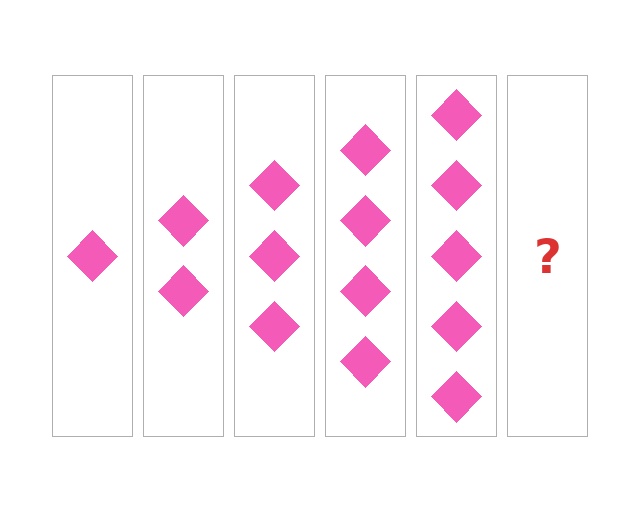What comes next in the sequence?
The next element should be 6 diamonds.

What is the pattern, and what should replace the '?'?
The pattern is that each step adds one more diamond. The '?' should be 6 diamonds.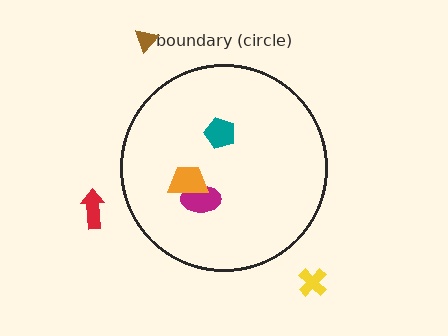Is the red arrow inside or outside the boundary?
Outside.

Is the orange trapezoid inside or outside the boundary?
Inside.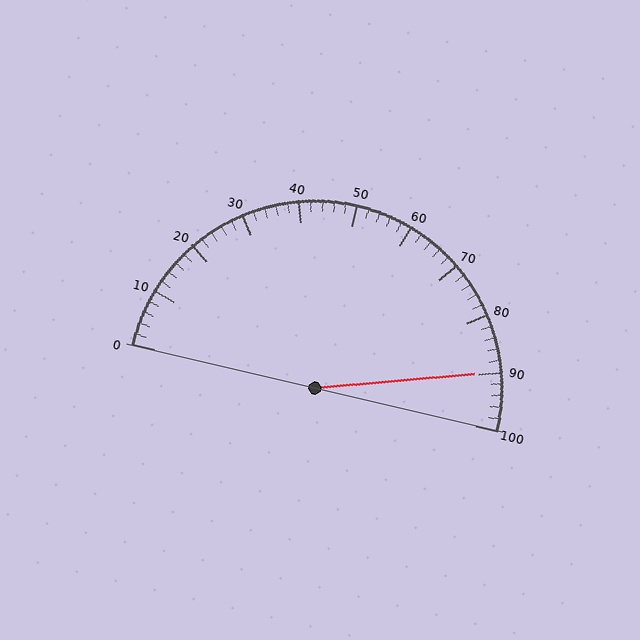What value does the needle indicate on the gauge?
The needle indicates approximately 90.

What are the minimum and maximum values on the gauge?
The gauge ranges from 0 to 100.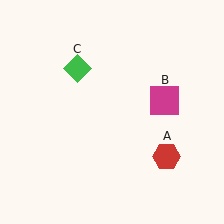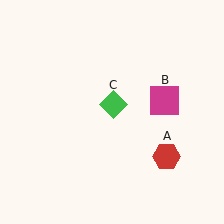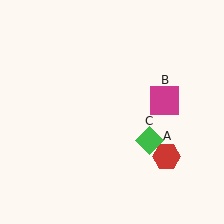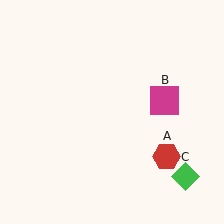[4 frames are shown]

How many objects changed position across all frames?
1 object changed position: green diamond (object C).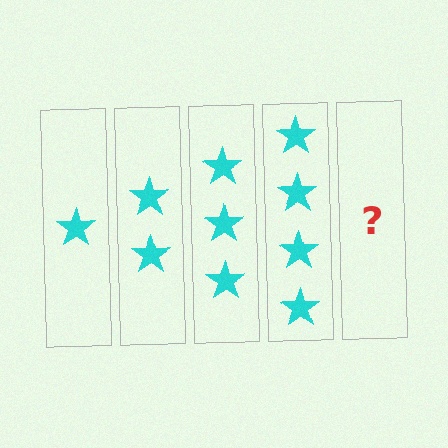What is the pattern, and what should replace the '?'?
The pattern is that each step adds one more star. The '?' should be 5 stars.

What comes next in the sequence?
The next element should be 5 stars.